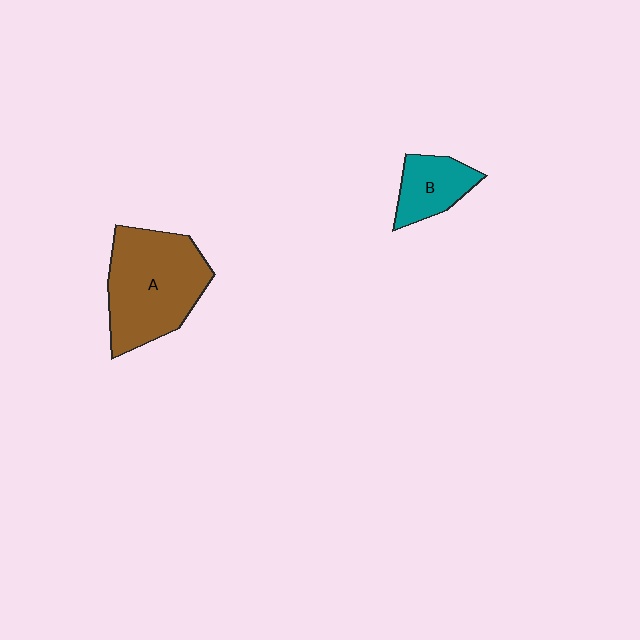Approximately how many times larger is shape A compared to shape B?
Approximately 2.4 times.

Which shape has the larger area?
Shape A (brown).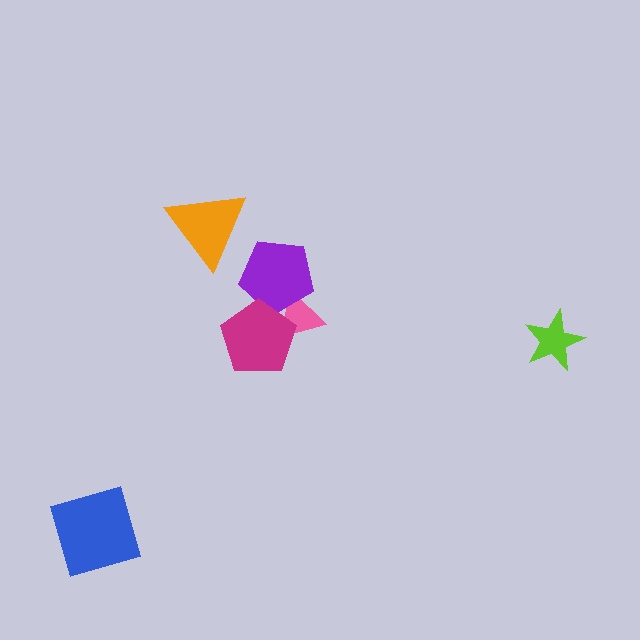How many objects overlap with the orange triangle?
0 objects overlap with the orange triangle.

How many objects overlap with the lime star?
0 objects overlap with the lime star.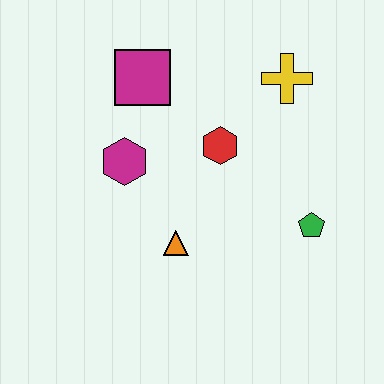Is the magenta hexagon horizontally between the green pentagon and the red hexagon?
No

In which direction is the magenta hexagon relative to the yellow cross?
The magenta hexagon is to the left of the yellow cross.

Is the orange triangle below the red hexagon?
Yes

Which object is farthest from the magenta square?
The green pentagon is farthest from the magenta square.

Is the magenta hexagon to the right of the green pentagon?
No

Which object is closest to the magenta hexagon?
The magenta square is closest to the magenta hexagon.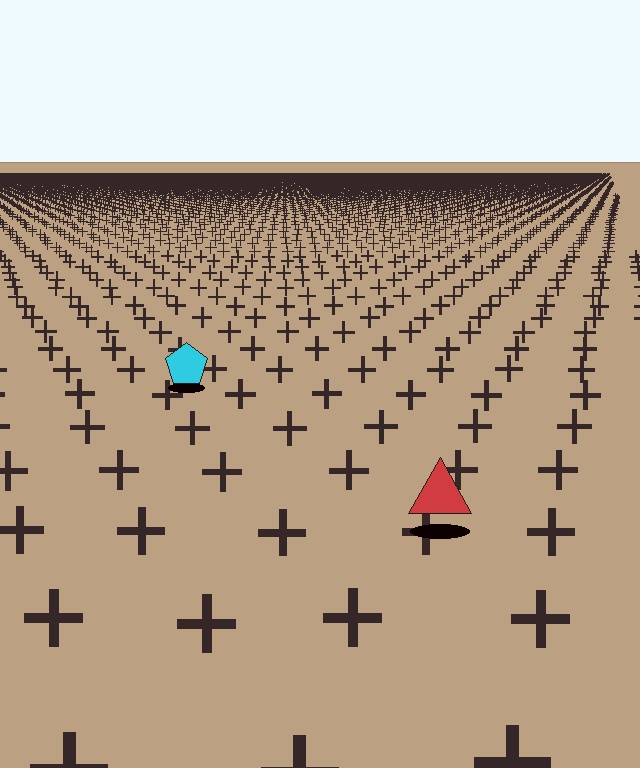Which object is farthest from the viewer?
The cyan pentagon is farthest from the viewer. It appears smaller and the ground texture around it is denser.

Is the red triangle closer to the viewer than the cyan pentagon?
Yes. The red triangle is closer — you can tell from the texture gradient: the ground texture is coarser near it.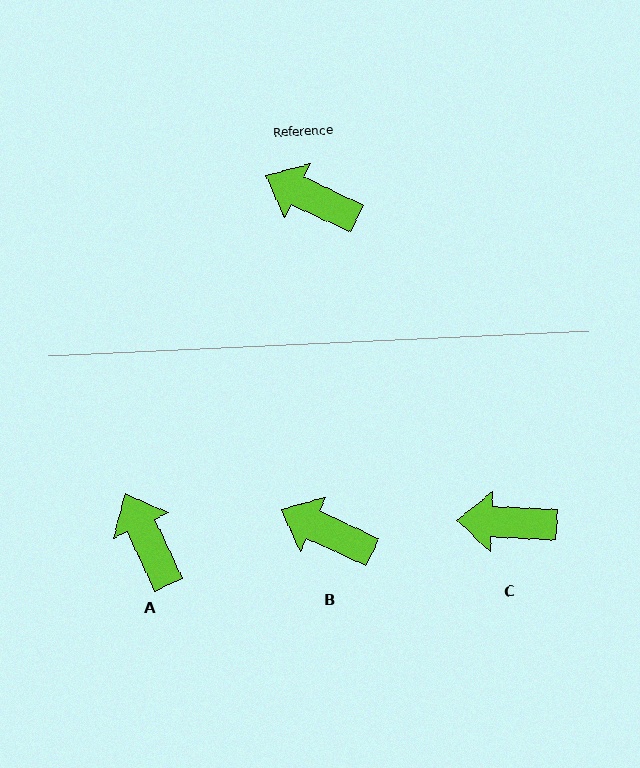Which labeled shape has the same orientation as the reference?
B.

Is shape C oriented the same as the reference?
No, it is off by about 23 degrees.